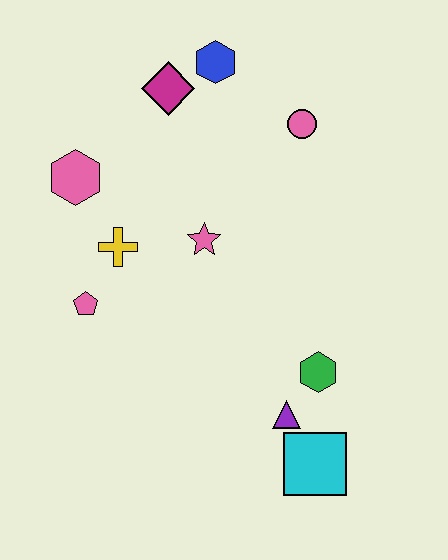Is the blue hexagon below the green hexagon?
No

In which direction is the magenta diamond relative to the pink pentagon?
The magenta diamond is above the pink pentagon.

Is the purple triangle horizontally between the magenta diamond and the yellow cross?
No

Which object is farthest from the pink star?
The cyan square is farthest from the pink star.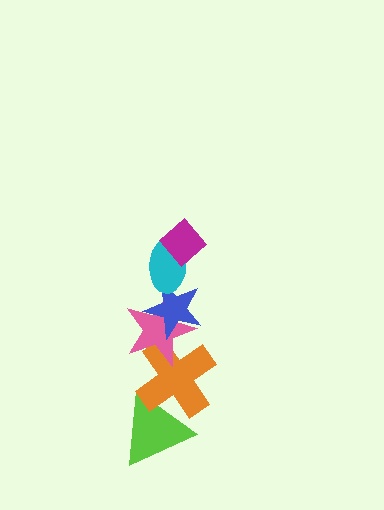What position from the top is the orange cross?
The orange cross is 5th from the top.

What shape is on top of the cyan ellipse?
The magenta diamond is on top of the cyan ellipse.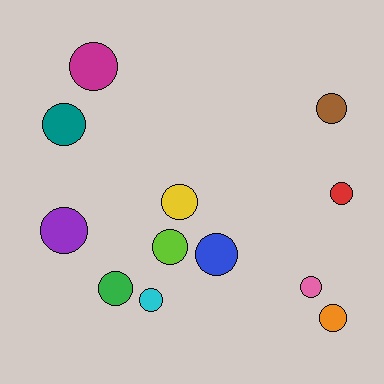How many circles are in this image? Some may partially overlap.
There are 12 circles.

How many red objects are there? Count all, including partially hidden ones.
There is 1 red object.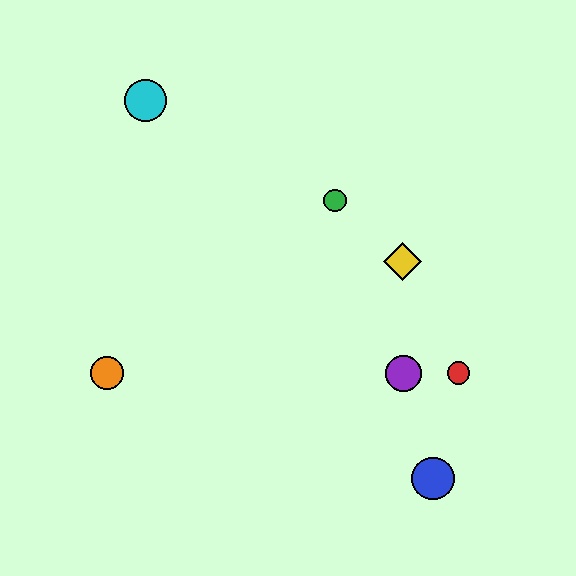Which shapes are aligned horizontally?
The red circle, the purple circle, the orange circle are aligned horizontally.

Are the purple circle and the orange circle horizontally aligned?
Yes, both are at y≈373.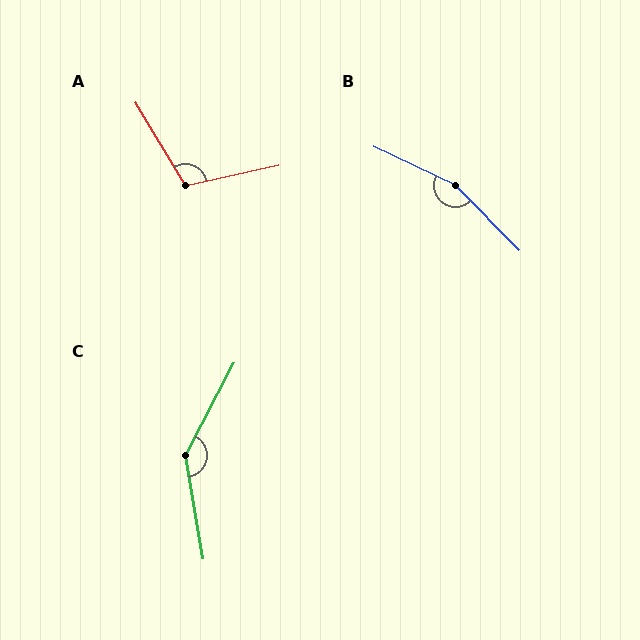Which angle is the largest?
B, at approximately 160 degrees.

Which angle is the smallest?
A, at approximately 108 degrees.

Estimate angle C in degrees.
Approximately 142 degrees.